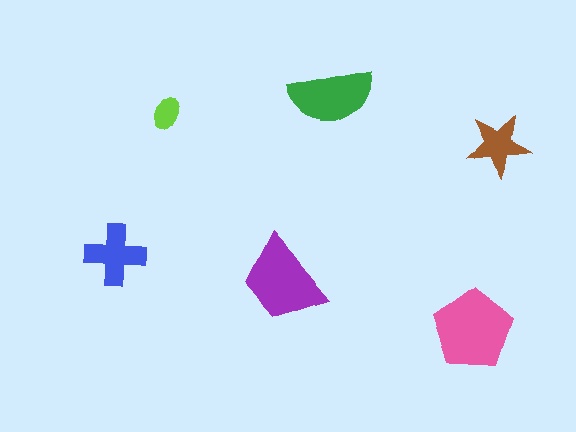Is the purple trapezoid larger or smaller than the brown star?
Larger.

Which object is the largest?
The pink pentagon.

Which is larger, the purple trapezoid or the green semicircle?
The purple trapezoid.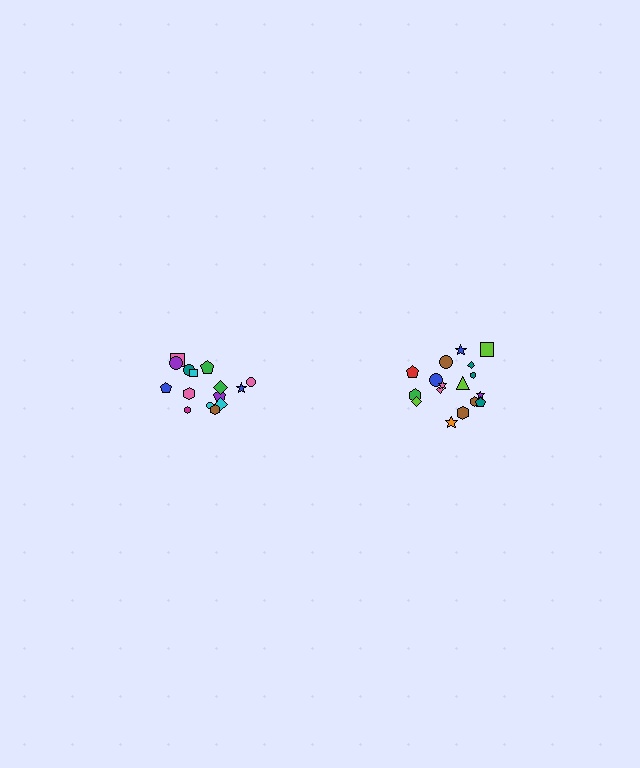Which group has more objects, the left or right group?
The right group.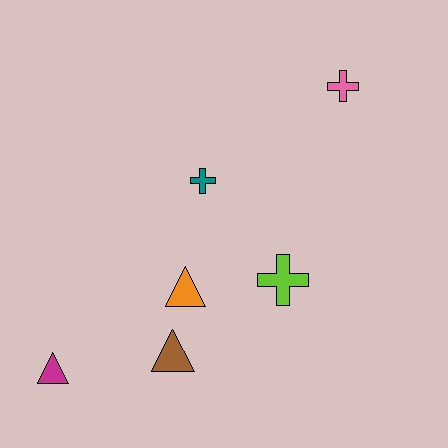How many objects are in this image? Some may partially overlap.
There are 6 objects.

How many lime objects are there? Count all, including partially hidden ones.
There is 1 lime object.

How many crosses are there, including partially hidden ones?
There are 3 crosses.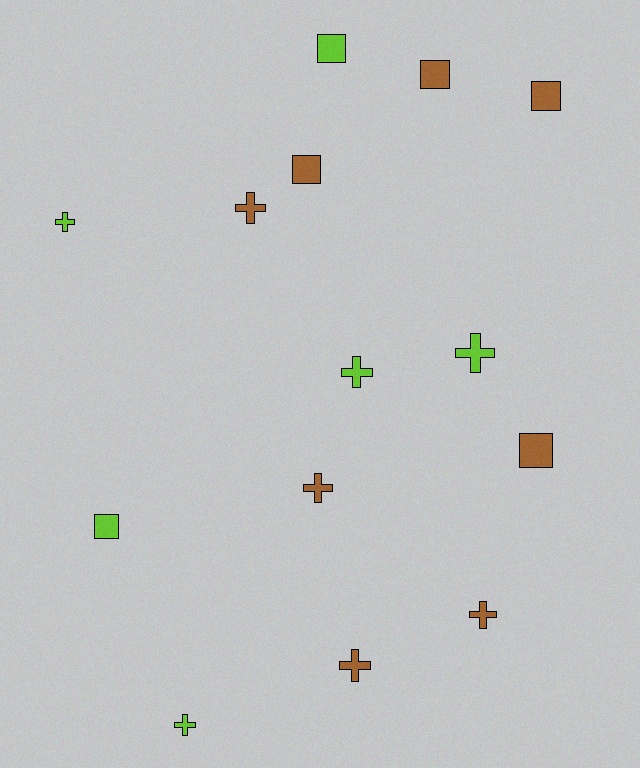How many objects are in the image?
There are 14 objects.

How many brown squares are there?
There are 4 brown squares.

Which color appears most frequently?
Brown, with 8 objects.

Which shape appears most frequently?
Cross, with 8 objects.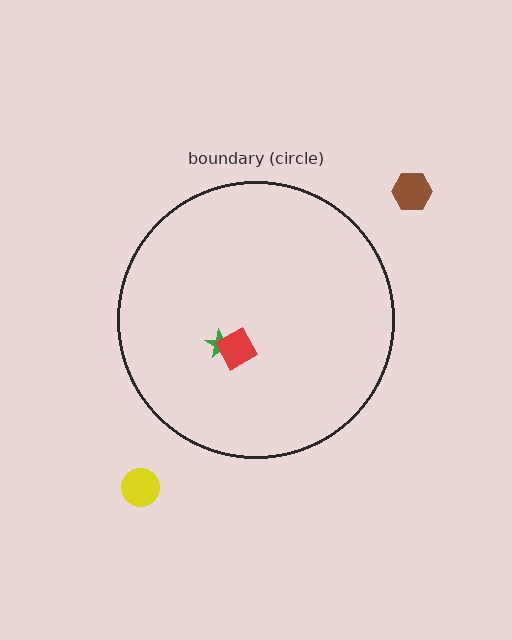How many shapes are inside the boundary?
2 inside, 2 outside.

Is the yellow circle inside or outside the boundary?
Outside.